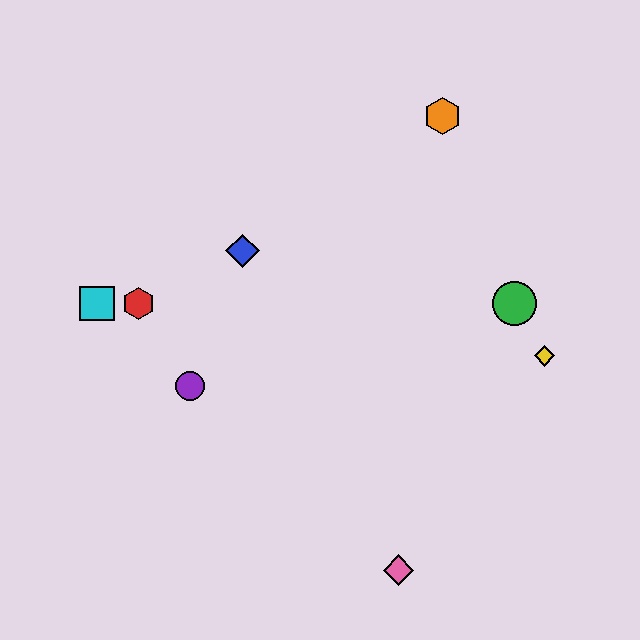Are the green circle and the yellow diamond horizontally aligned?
No, the green circle is at y≈304 and the yellow diamond is at y≈356.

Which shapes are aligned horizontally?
The red hexagon, the green circle, the cyan square are aligned horizontally.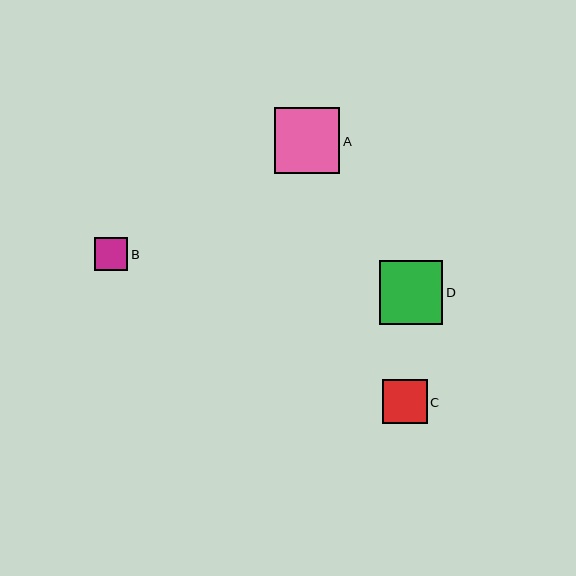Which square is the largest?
Square A is the largest with a size of approximately 66 pixels.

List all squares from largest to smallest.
From largest to smallest: A, D, C, B.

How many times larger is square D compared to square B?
Square D is approximately 1.9 times the size of square B.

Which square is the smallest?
Square B is the smallest with a size of approximately 33 pixels.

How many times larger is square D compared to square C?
Square D is approximately 1.4 times the size of square C.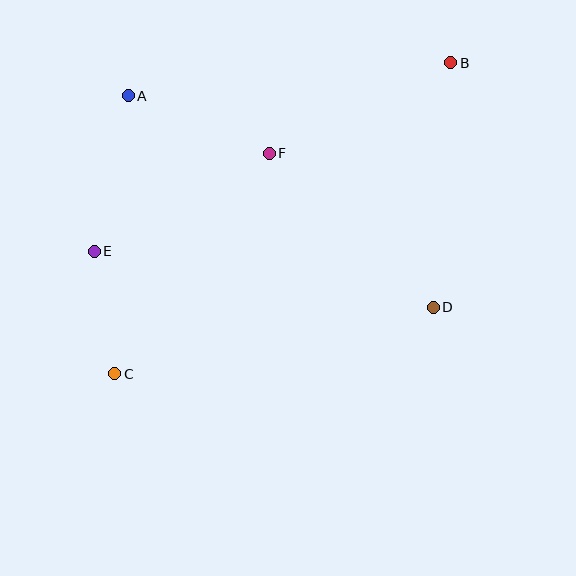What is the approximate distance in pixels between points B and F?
The distance between B and F is approximately 203 pixels.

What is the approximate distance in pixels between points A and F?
The distance between A and F is approximately 152 pixels.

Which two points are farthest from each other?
Points B and C are farthest from each other.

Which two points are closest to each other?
Points C and E are closest to each other.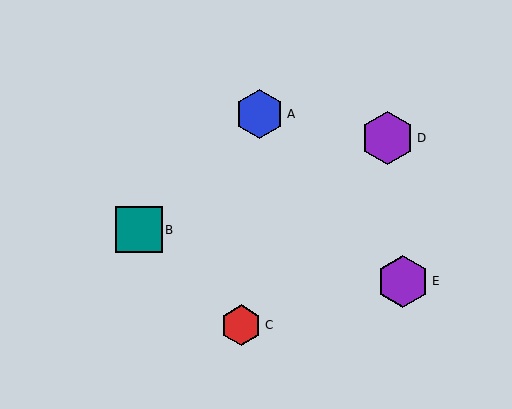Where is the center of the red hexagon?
The center of the red hexagon is at (241, 325).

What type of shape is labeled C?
Shape C is a red hexagon.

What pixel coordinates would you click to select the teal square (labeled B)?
Click at (139, 230) to select the teal square B.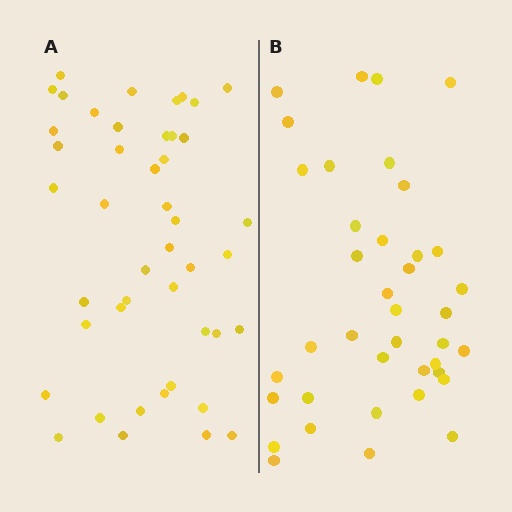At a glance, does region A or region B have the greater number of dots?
Region A (the left region) has more dots.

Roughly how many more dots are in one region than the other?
Region A has about 6 more dots than region B.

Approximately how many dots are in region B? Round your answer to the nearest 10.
About 40 dots. (The exact count is 39, which rounds to 40.)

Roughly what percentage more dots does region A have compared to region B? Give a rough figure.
About 15% more.